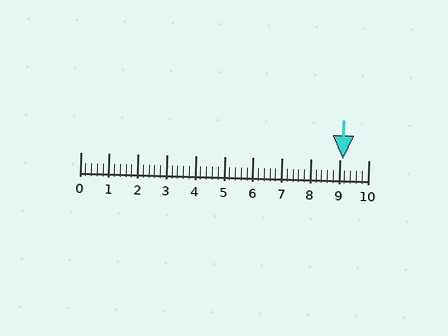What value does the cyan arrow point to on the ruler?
The cyan arrow points to approximately 9.1.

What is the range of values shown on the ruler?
The ruler shows values from 0 to 10.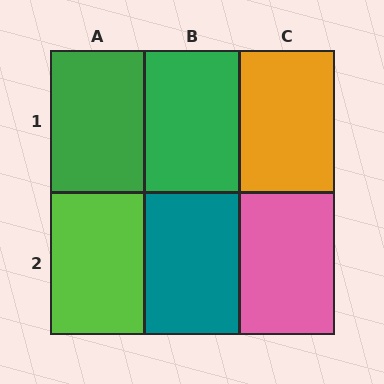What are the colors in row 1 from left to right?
Green, green, orange.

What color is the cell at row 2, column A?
Lime.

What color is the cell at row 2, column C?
Pink.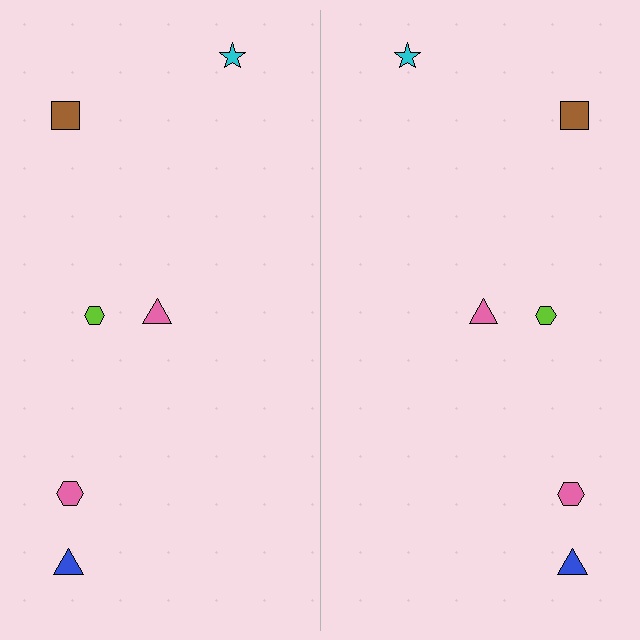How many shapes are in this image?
There are 12 shapes in this image.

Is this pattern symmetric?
Yes, this pattern has bilateral (reflection) symmetry.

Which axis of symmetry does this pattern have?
The pattern has a vertical axis of symmetry running through the center of the image.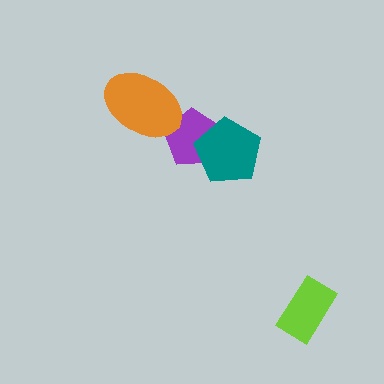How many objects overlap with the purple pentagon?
2 objects overlap with the purple pentagon.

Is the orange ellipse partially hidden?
No, no other shape covers it.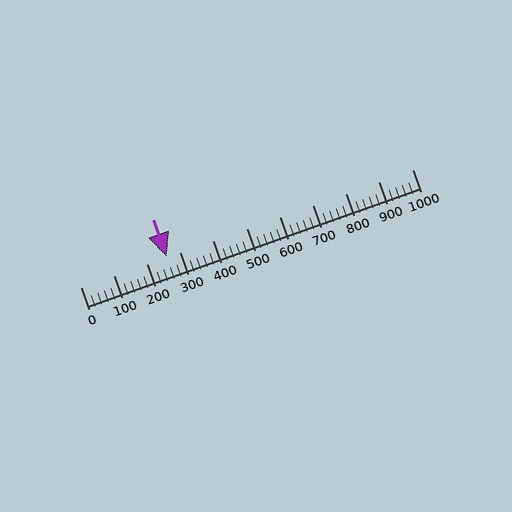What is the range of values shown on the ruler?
The ruler shows values from 0 to 1000.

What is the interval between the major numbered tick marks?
The major tick marks are spaced 100 units apart.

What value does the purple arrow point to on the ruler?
The purple arrow points to approximately 260.